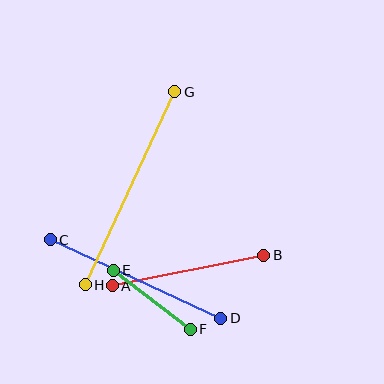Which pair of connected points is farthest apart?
Points G and H are farthest apart.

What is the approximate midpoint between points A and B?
The midpoint is at approximately (188, 271) pixels.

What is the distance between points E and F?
The distance is approximately 97 pixels.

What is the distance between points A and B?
The distance is approximately 155 pixels.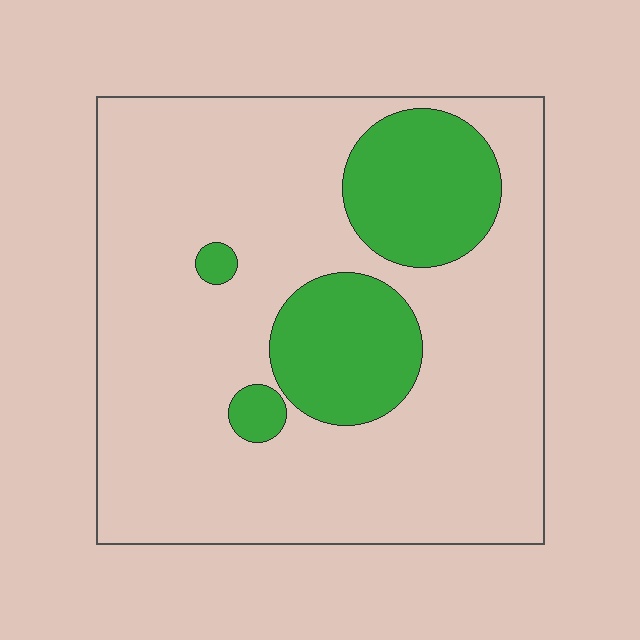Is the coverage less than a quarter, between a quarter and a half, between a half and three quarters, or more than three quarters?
Less than a quarter.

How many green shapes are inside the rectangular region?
4.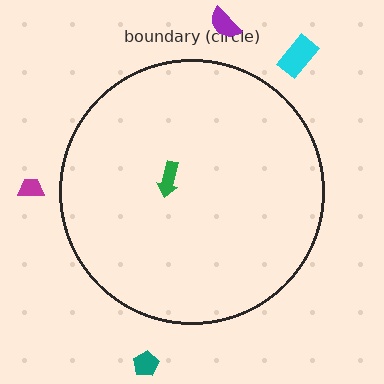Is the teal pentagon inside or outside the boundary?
Outside.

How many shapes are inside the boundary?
1 inside, 4 outside.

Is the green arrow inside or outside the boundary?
Inside.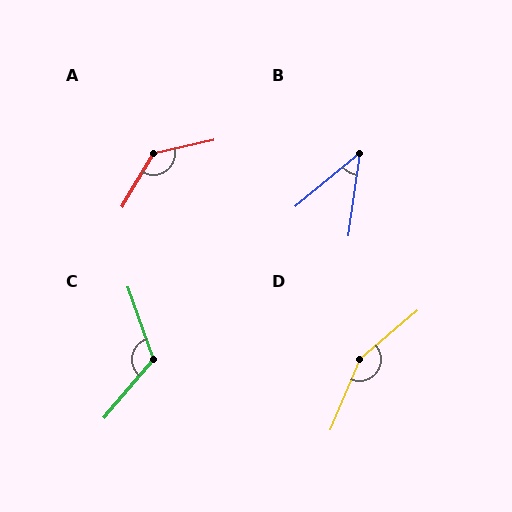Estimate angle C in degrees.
Approximately 121 degrees.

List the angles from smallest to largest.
B (42°), C (121°), A (133°), D (153°).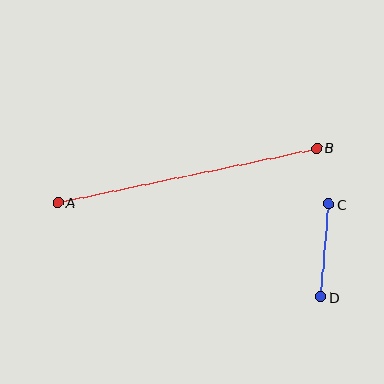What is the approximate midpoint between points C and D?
The midpoint is at approximately (325, 250) pixels.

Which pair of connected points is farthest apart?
Points A and B are farthest apart.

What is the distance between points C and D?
The distance is approximately 93 pixels.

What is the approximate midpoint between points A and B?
The midpoint is at approximately (187, 175) pixels.